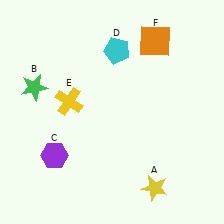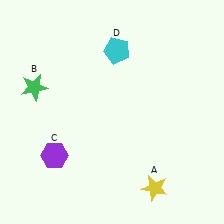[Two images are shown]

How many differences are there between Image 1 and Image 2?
There are 2 differences between the two images.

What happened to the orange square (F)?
The orange square (F) was removed in Image 2. It was in the top-right area of Image 1.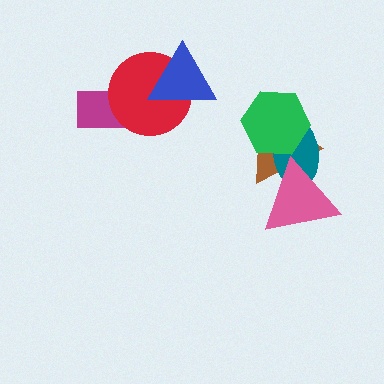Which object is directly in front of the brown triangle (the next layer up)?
The teal ellipse is directly in front of the brown triangle.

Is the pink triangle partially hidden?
No, no other shape covers it.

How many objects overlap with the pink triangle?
2 objects overlap with the pink triangle.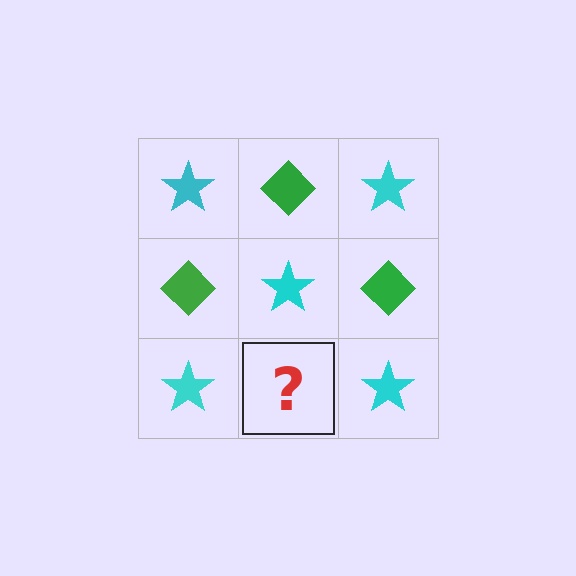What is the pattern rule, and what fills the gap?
The rule is that it alternates cyan star and green diamond in a checkerboard pattern. The gap should be filled with a green diamond.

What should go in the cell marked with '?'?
The missing cell should contain a green diamond.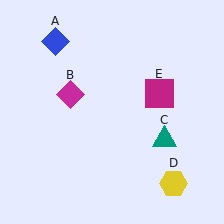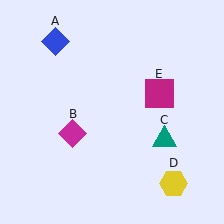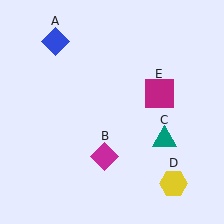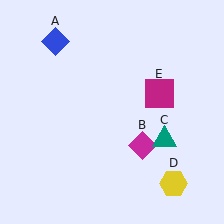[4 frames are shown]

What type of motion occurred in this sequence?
The magenta diamond (object B) rotated counterclockwise around the center of the scene.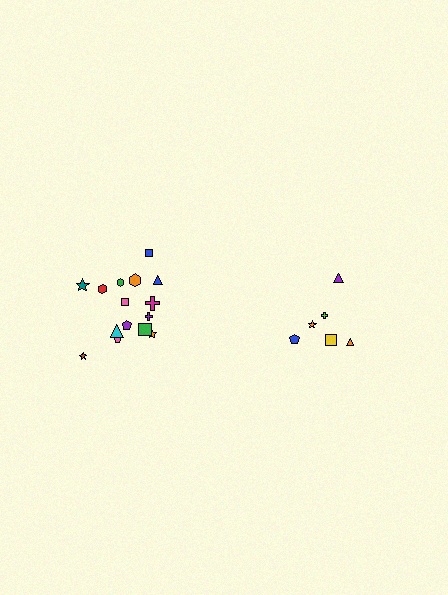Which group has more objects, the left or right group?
The left group.